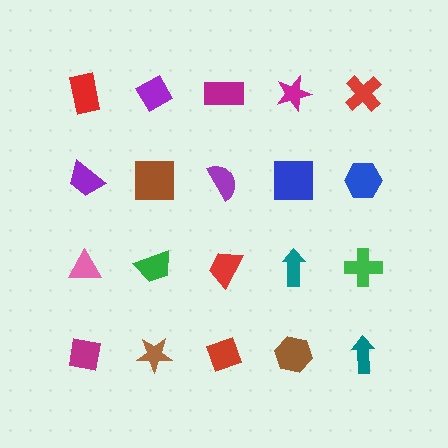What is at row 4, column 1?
A magenta square.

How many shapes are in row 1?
5 shapes.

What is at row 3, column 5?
A green cross.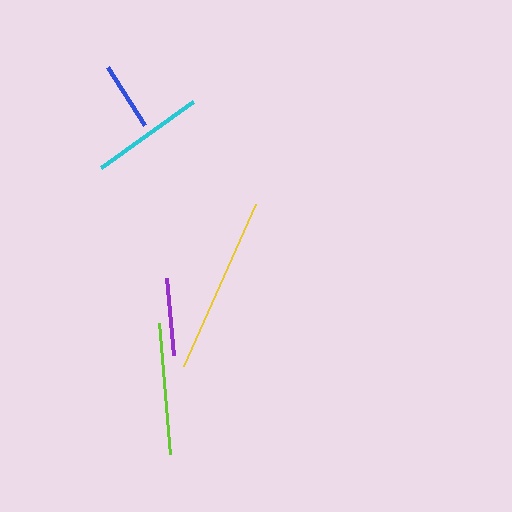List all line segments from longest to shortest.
From longest to shortest: yellow, lime, cyan, purple, blue.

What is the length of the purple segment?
The purple segment is approximately 78 pixels long.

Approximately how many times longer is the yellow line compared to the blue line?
The yellow line is approximately 2.6 times the length of the blue line.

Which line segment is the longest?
The yellow line is the longest at approximately 178 pixels.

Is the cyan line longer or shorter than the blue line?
The cyan line is longer than the blue line.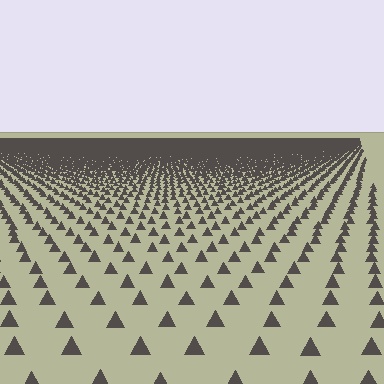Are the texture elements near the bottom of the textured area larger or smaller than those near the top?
Larger. Near the bottom, elements are closer to the viewer and appear at a bigger on-screen size.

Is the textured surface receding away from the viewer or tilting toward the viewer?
The surface is receding away from the viewer. Texture elements get smaller and denser toward the top.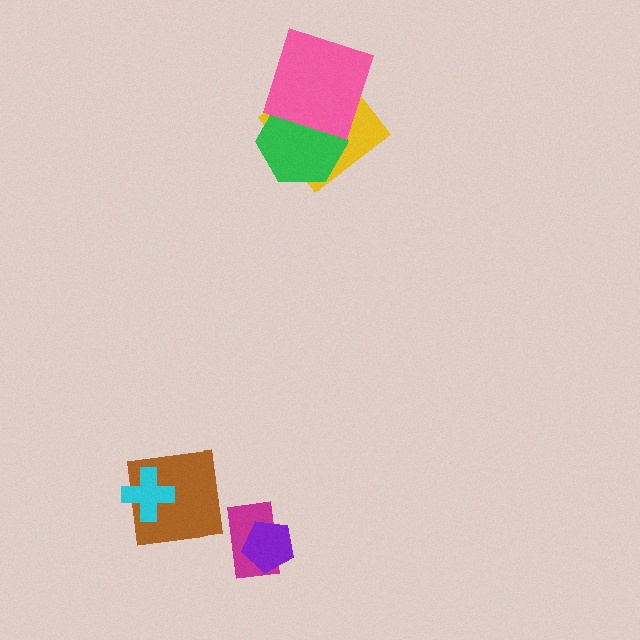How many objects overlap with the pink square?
2 objects overlap with the pink square.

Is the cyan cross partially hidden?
No, no other shape covers it.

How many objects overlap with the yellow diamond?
2 objects overlap with the yellow diamond.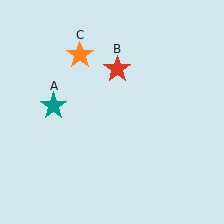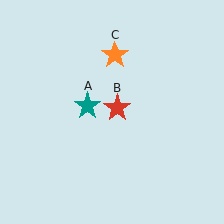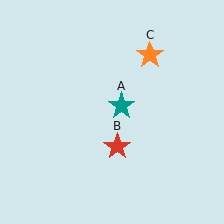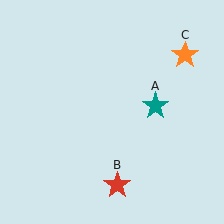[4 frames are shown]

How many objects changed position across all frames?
3 objects changed position: teal star (object A), red star (object B), orange star (object C).